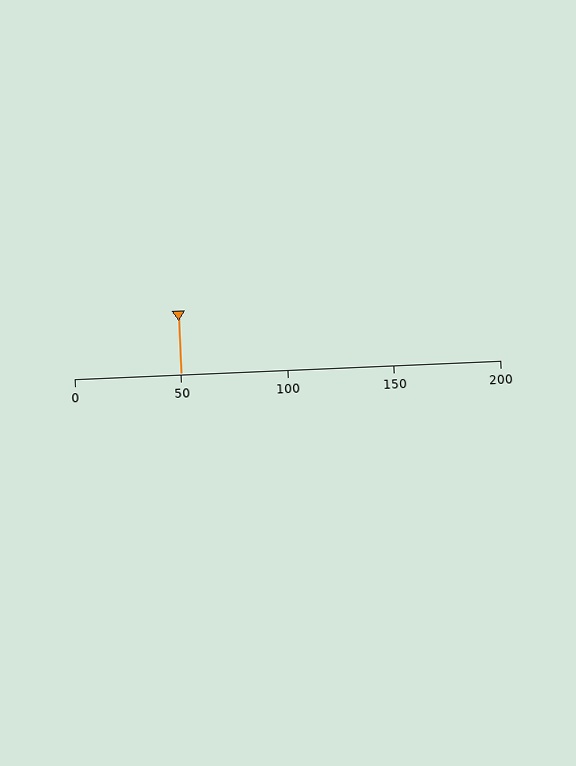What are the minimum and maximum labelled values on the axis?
The axis runs from 0 to 200.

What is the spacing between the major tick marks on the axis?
The major ticks are spaced 50 apart.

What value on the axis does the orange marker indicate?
The marker indicates approximately 50.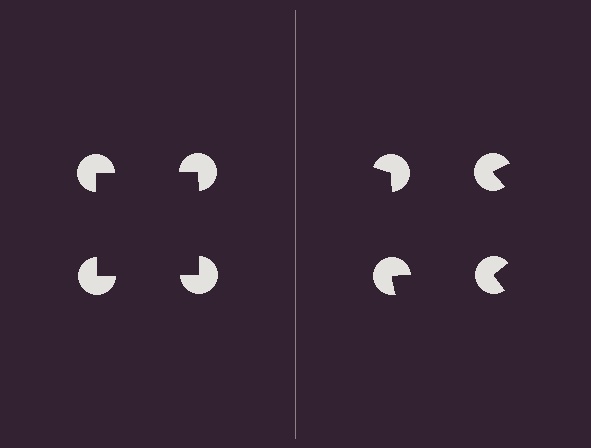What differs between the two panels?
The pac-man discs are positioned identically on both sides; only the wedge orientations differ. On the left they align to a square; on the right they are misaligned.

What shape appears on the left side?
An illusory square.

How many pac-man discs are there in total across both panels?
8 — 4 on each side.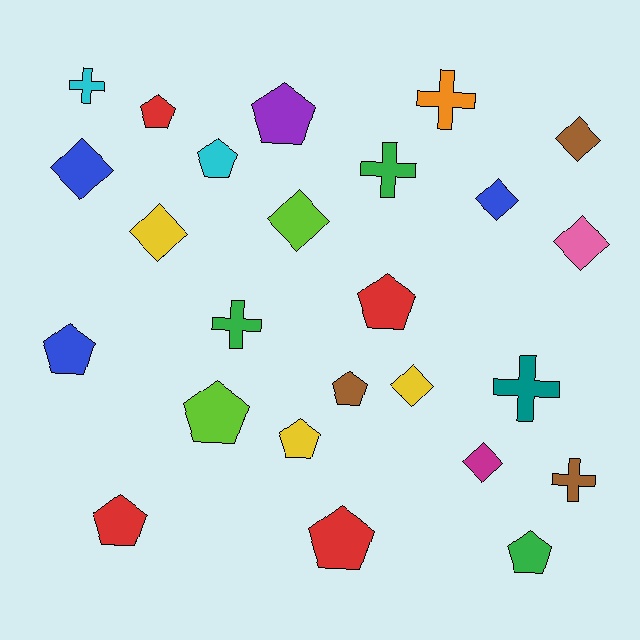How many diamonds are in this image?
There are 8 diamonds.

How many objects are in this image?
There are 25 objects.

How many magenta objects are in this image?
There is 1 magenta object.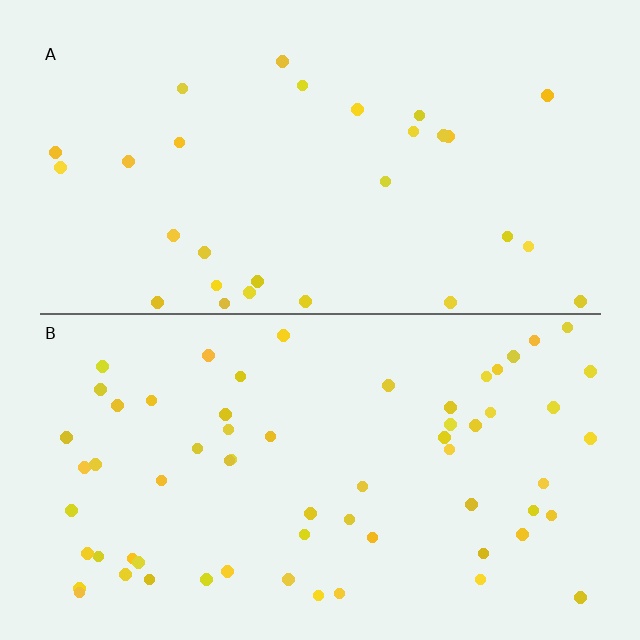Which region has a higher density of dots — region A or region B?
B (the bottom).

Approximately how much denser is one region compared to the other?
Approximately 2.2× — region B over region A.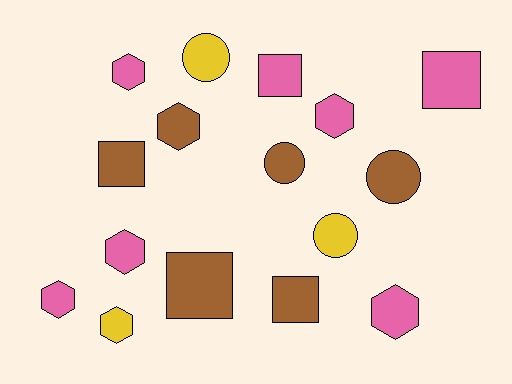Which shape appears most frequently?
Hexagon, with 7 objects.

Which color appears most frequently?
Pink, with 7 objects.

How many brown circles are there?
There are 2 brown circles.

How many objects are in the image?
There are 16 objects.